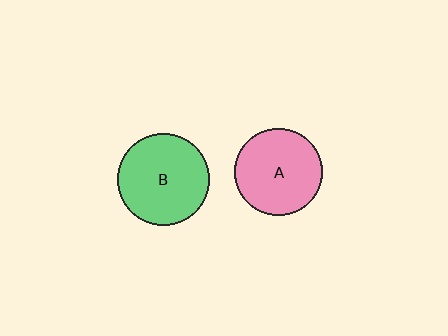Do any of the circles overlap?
No, none of the circles overlap.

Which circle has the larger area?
Circle B (green).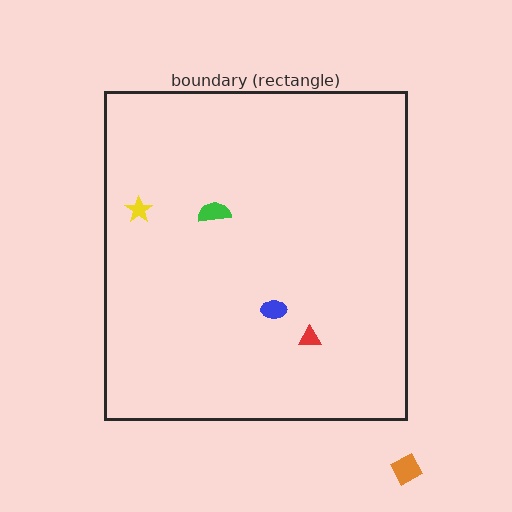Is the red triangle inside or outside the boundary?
Inside.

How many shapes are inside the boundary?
4 inside, 1 outside.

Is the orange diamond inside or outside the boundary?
Outside.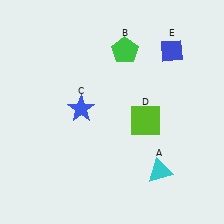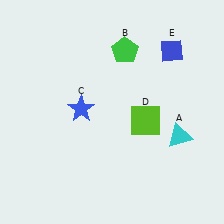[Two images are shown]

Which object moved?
The cyan triangle (A) moved up.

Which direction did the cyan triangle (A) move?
The cyan triangle (A) moved up.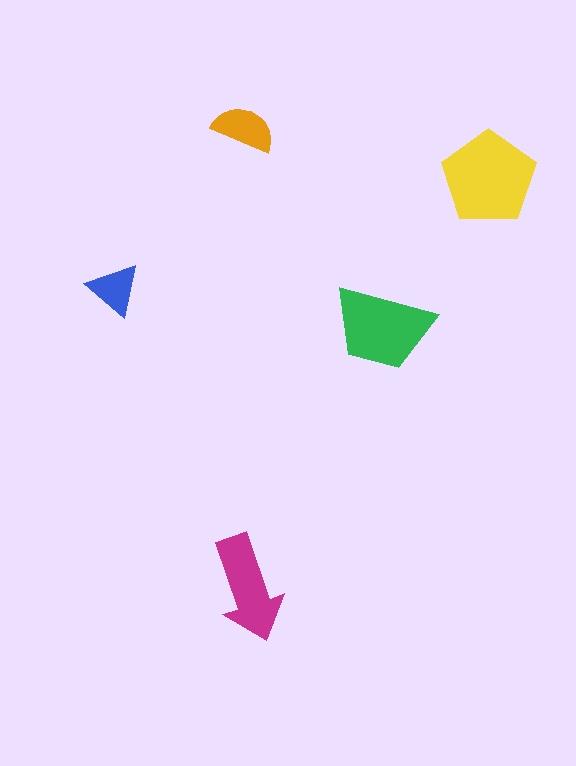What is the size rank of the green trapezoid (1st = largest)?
2nd.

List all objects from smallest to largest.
The blue triangle, the orange semicircle, the magenta arrow, the green trapezoid, the yellow pentagon.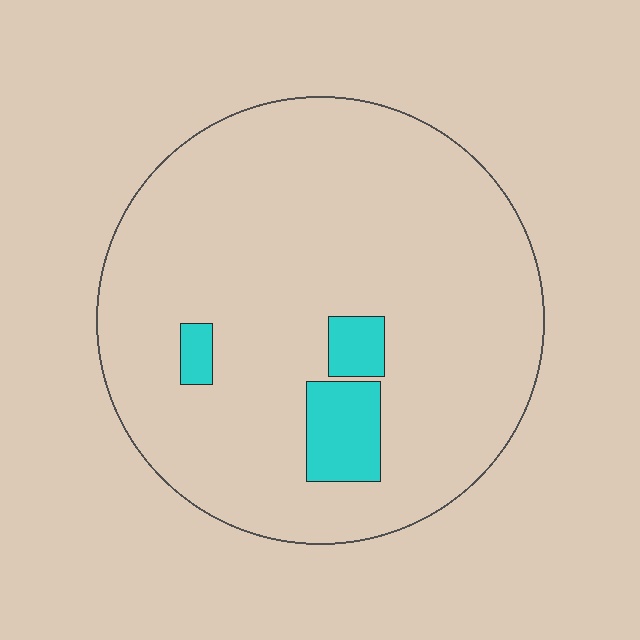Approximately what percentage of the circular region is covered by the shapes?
Approximately 10%.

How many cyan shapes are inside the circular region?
3.